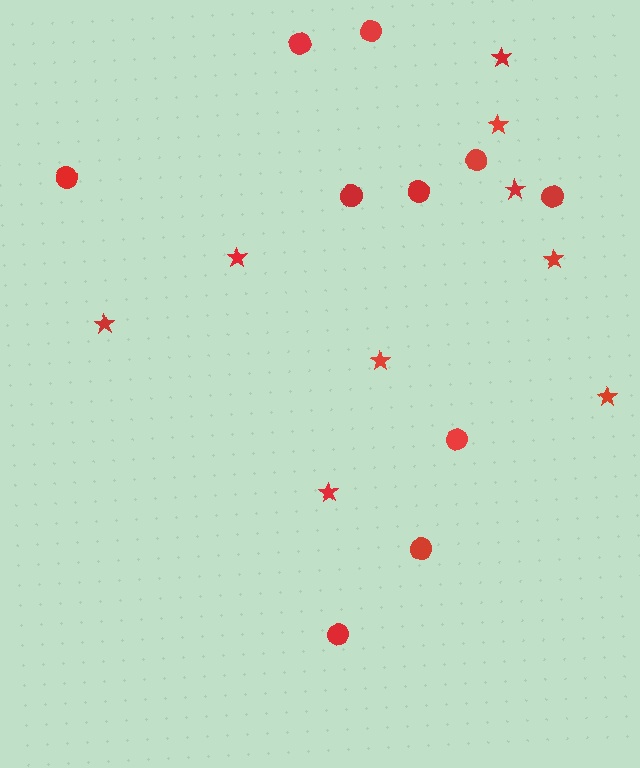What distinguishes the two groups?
There are 2 groups: one group of stars (9) and one group of circles (10).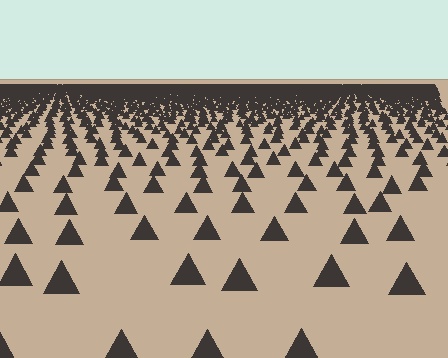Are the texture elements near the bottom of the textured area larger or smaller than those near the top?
Larger. Near the bottom, elements are closer to the viewer and appear at a bigger on-screen size.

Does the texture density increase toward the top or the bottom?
Density increases toward the top.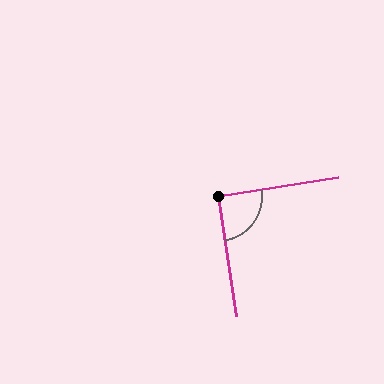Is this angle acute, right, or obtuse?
It is approximately a right angle.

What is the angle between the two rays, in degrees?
Approximately 90 degrees.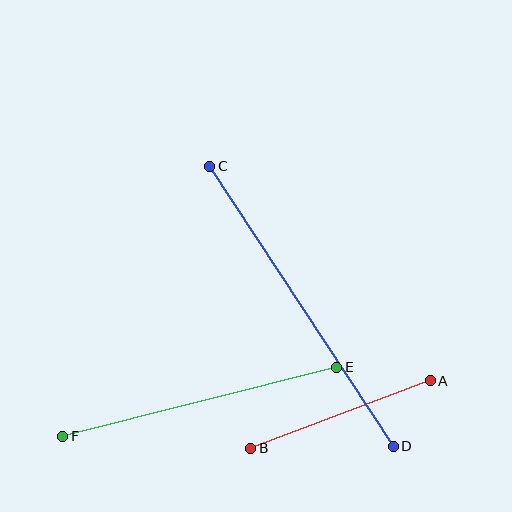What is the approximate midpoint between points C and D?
The midpoint is at approximately (301, 306) pixels.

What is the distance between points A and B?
The distance is approximately 192 pixels.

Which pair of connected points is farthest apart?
Points C and D are farthest apart.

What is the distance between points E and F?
The distance is approximately 283 pixels.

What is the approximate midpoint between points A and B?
The midpoint is at approximately (340, 414) pixels.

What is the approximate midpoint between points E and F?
The midpoint is at approximately (200, 402) pixels.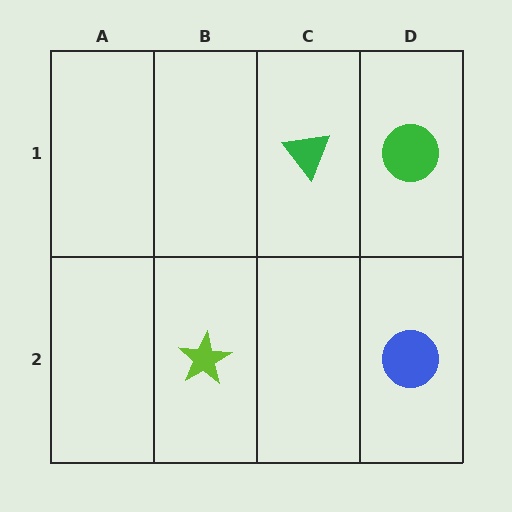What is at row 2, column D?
A blue circle.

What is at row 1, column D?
A green circle.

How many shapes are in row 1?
2 shapes.